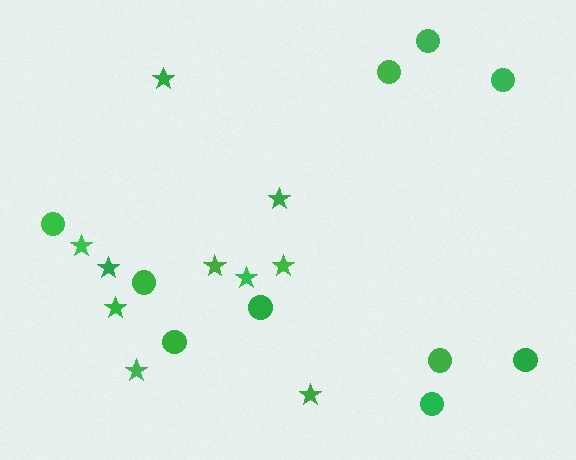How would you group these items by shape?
There are 2 groups: one group of circles (10) and one group of stars (10).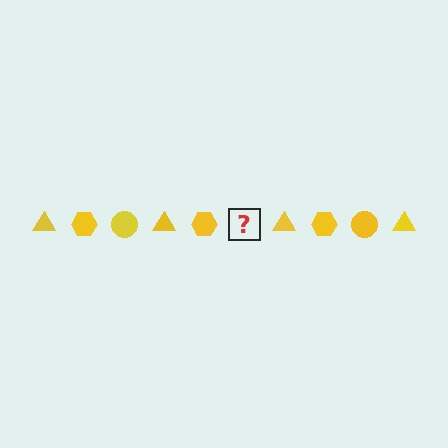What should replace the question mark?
The question mark should be replaced with a yellow circle.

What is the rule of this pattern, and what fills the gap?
The rule is that the pattern cycles through triangle, hexagon, circle shapes in yellow. The gap should be filled with a yellow circle.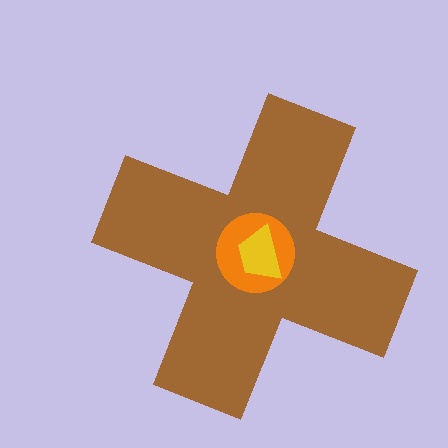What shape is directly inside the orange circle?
The yellow trapezoid.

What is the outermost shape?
The brown cross.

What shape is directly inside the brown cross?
The orange circle.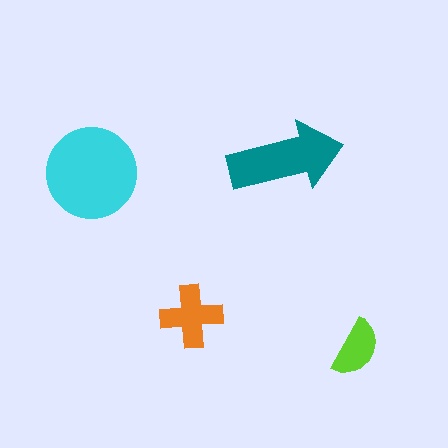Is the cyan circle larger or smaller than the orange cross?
Larger.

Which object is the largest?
The cyan circle.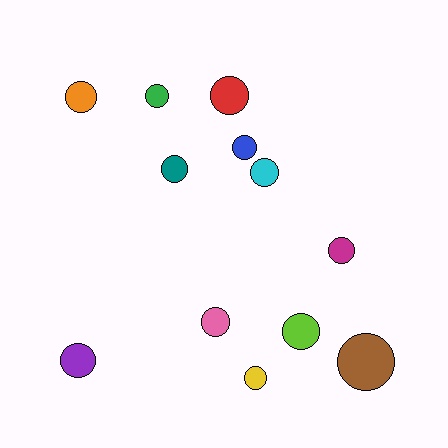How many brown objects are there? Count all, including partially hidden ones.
There is 1 brown object.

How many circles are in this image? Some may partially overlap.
There are 12 circles.